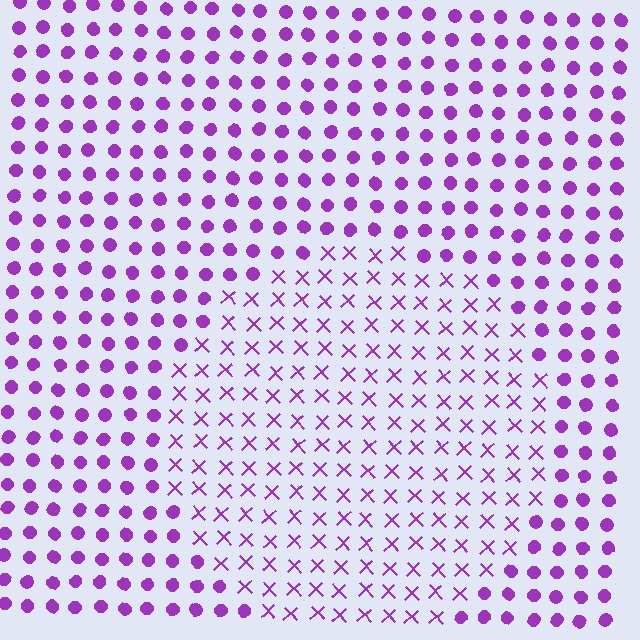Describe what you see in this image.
The image is filled with small purple elements arranged in a uniform grid. A circle-shaped region contains X marks, while the surrounding area contains circles. The boundary is defined purely by the change in element shape.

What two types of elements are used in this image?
The image uses X marks inside the circle region and circles outside it.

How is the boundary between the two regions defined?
The boundary is defined by a change in element shape: X marks inside vs. circles outside. All elements share the same color and spacing.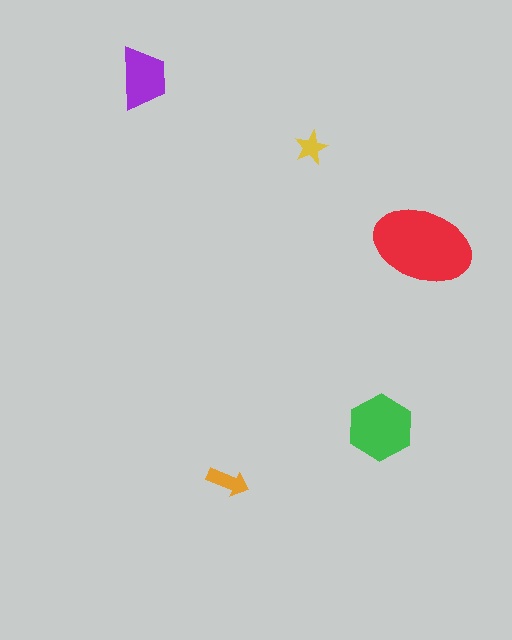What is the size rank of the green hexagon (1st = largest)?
2nd.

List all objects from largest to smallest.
The red ellipse, the green hexagon, the purple trapezoid, the orange arrow, the yellow star.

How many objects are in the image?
There are 5 objects in the image.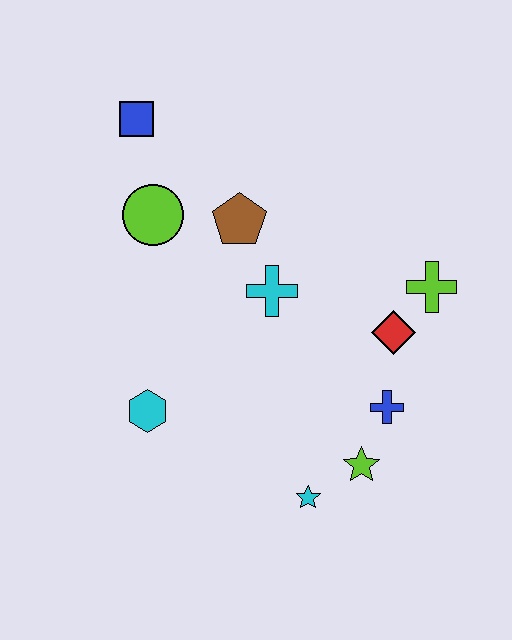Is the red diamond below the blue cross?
No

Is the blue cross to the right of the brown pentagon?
Yes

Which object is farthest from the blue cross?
The blue square is farthest from the blue cross.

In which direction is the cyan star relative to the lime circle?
The cyan star is below the lime circle.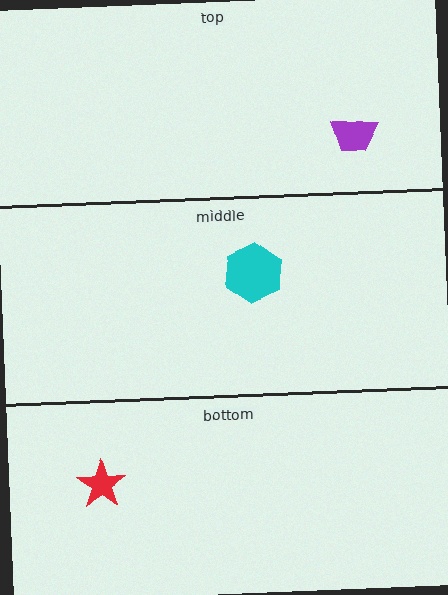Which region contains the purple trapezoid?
The top region.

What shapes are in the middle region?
The cyan hexagon.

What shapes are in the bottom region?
The red star.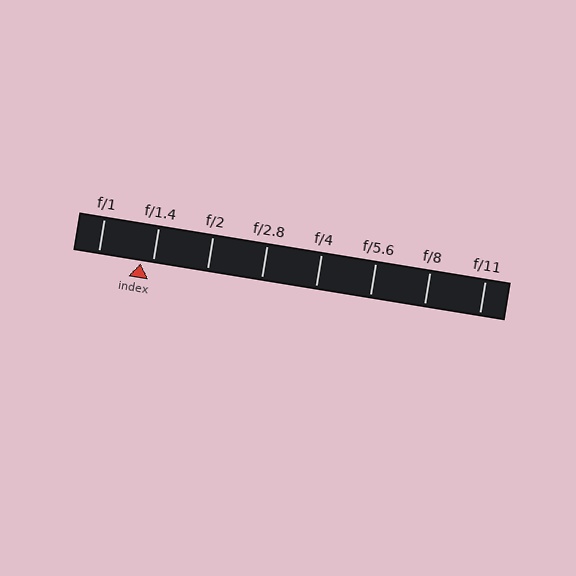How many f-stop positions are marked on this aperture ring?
There are 8 f-stop positions marked.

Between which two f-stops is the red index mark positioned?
The index mark is between f/1 and f/1.4.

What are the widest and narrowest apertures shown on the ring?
The widest aperture shown is f/1 and the narrowest is f/11.